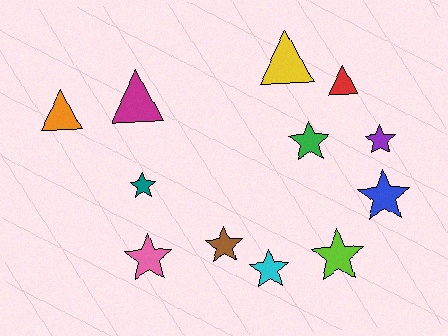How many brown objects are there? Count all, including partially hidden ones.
There is 1 brown object.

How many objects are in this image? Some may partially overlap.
There are 12 objects.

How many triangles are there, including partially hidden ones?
There are 4 triangles.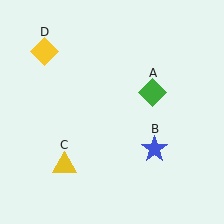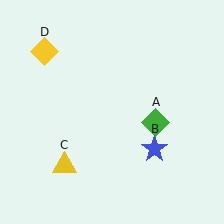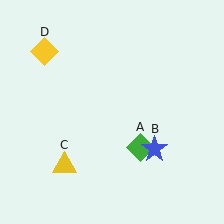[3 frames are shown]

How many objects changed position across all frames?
1 object changed position: green diamond (object A).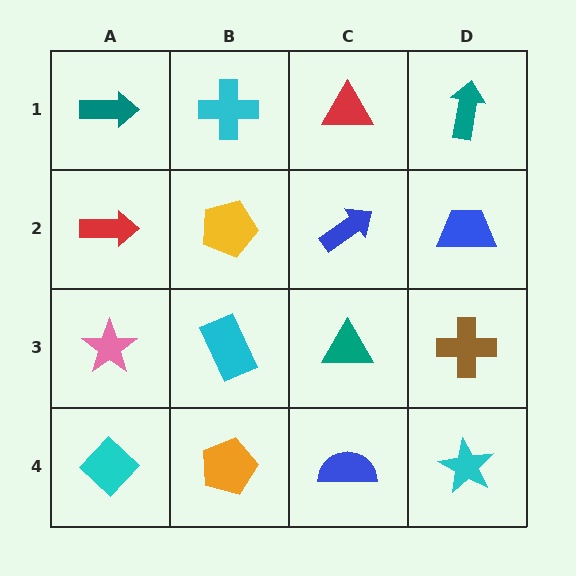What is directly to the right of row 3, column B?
A teal triangle.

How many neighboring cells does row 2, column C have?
4.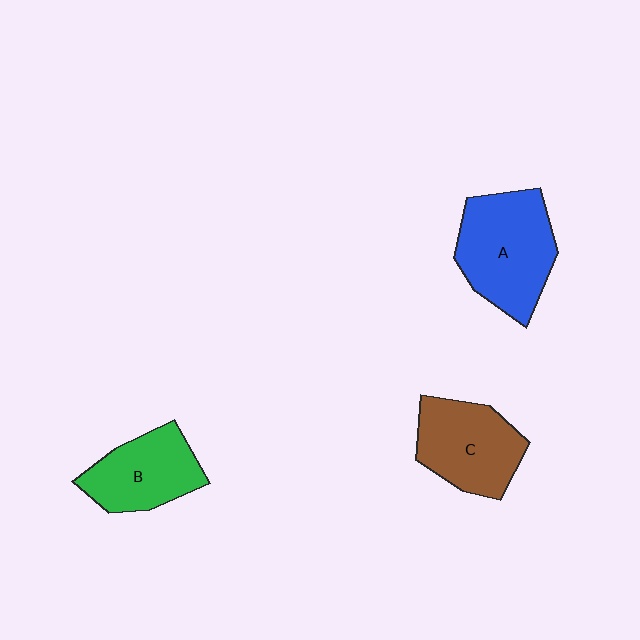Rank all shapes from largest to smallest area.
From largest to smallest: A (blue), C (brown), B (green).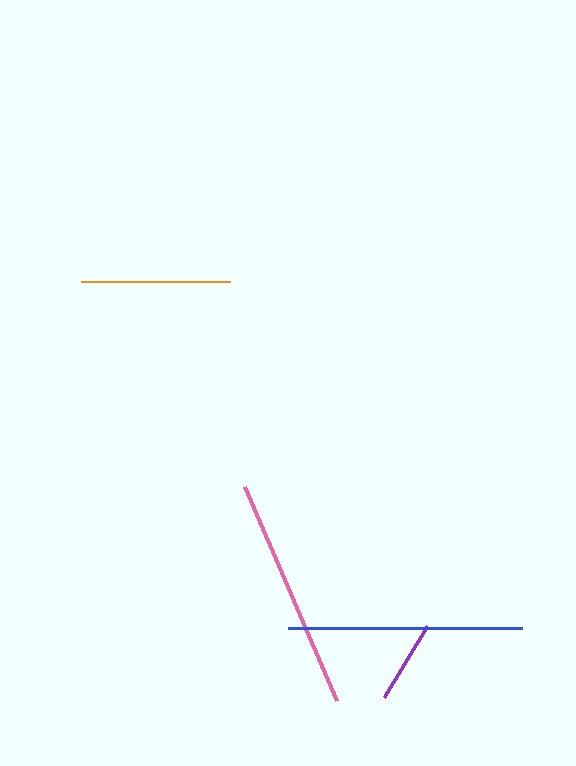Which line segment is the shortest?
The purple line is the shortest at approximately 84 pixels.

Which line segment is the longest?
The blue line is the longest at approximately 234 pixels.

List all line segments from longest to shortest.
From longest to shortest: blue, pink, orange, purple.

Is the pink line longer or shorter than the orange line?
The pink line is longer than the orange line.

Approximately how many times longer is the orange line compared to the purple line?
The orange line is approximately 1.8 times the length of the purple line.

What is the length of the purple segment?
The purple segment is approximately 84 pixels long.